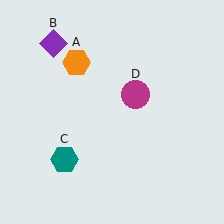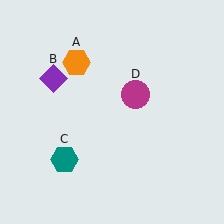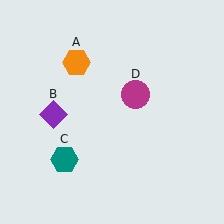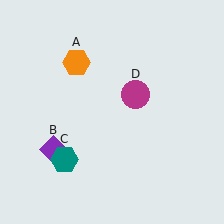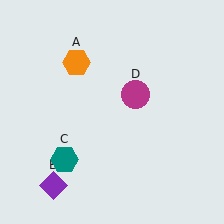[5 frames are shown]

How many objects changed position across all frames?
1 object changed position: purple diamond (object B).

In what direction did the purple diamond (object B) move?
The purple diamond (object B) moved down.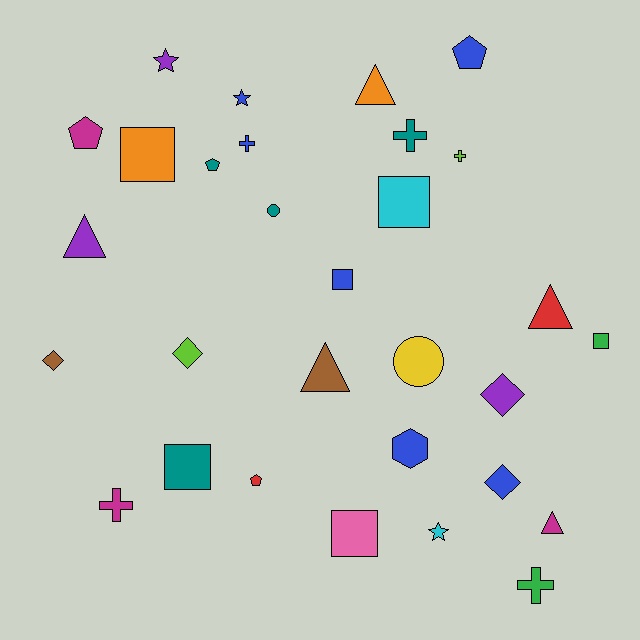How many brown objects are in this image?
There are 2 brown objects.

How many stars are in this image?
There are 3 stars.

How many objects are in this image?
There are 30 objects.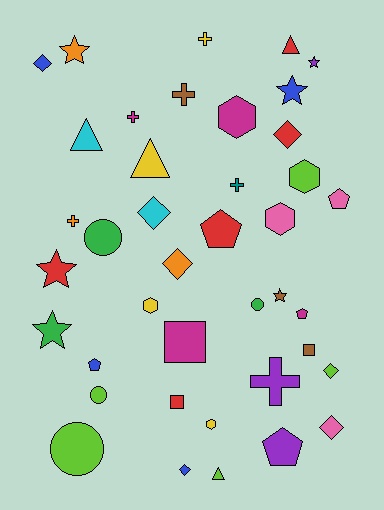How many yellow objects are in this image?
There are 4 yellow objects.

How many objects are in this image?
There are 40 objects.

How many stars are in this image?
There are 6 stars.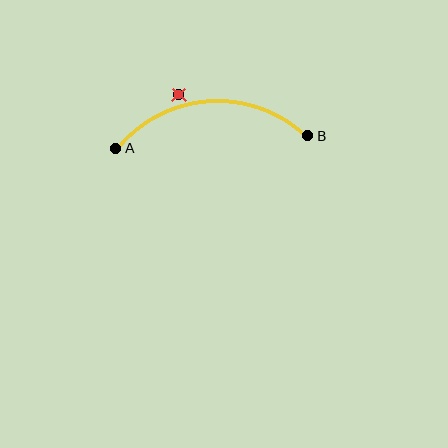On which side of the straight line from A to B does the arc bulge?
The arc bulges above the straight line connecting A and B.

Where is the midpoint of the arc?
The arc midpoint is the point on the curve farthest from the straight line joining A and B. It sits above that line.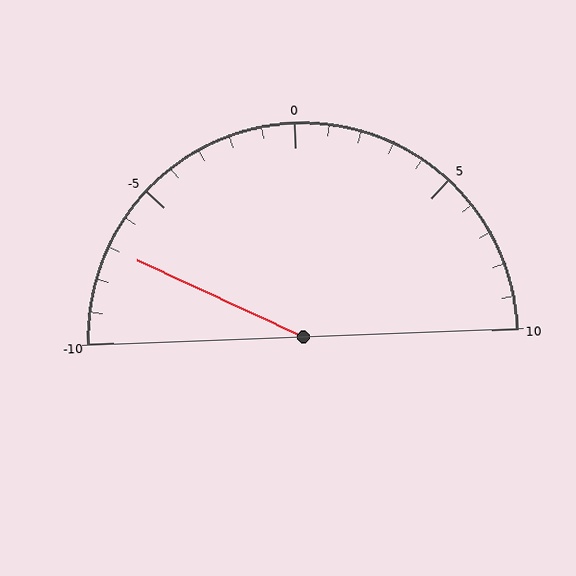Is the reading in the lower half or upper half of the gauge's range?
The reading is in the lower half of the range (-10 to 10).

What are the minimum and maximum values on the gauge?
The gauge ranges from -10 to 10.